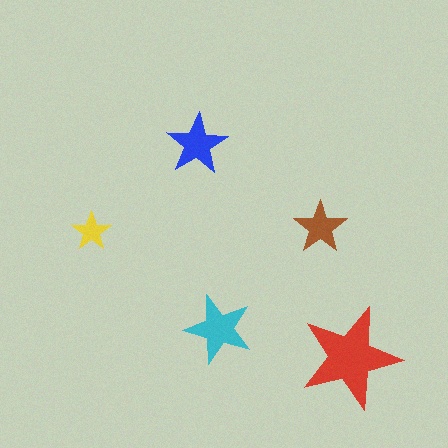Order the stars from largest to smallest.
the red one, the cyan one, the blue one, the brown one, the yellow one.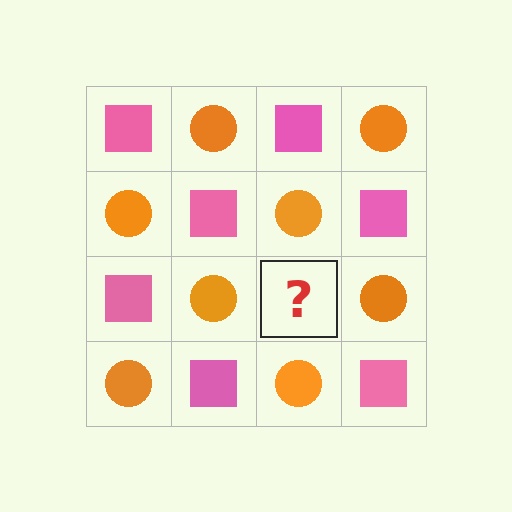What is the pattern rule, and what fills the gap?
The rule is that it alternates pink square and orange circle in a checkerboard pattern. The gap should be filled with a pink square.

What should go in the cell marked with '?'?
The missing cell should contain a pink square.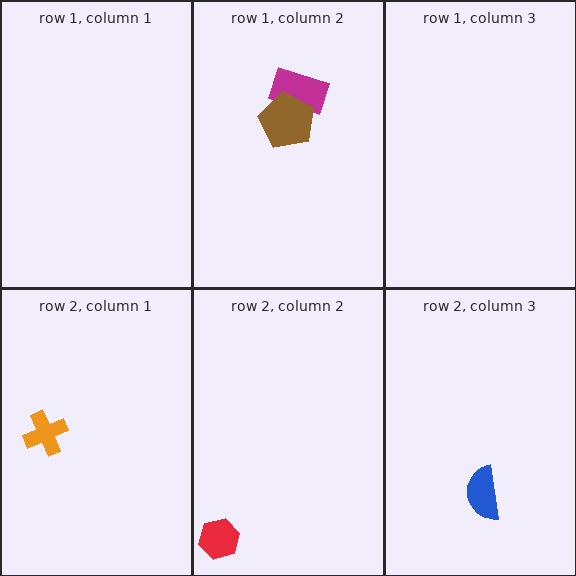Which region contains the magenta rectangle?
The row 1, column 2 region.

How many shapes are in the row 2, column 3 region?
1.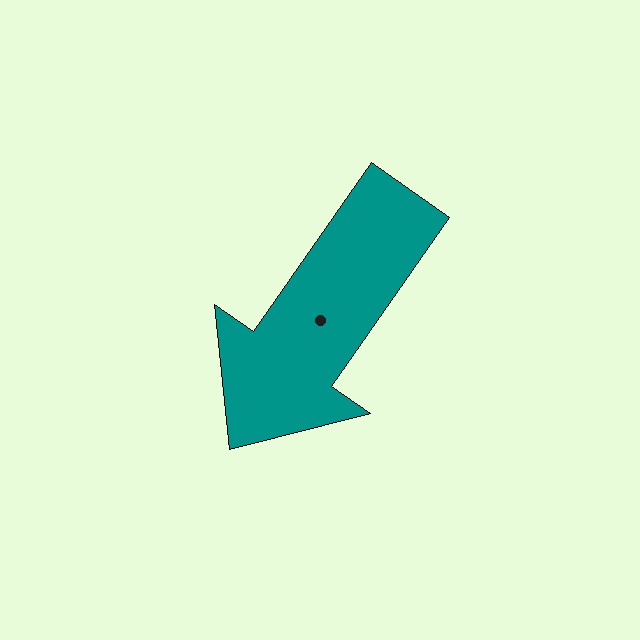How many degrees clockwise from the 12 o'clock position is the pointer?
Approximately 215 degrees.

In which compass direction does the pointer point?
Southwest.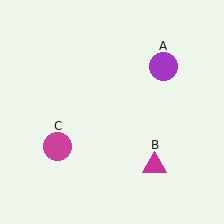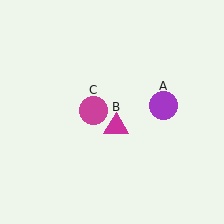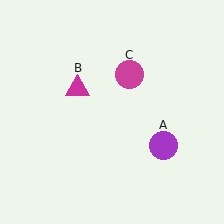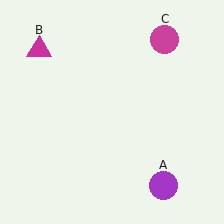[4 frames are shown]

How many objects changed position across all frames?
3 objects changed position: purple circle (object A), magenta triangle (object B), magenta circle (object C).